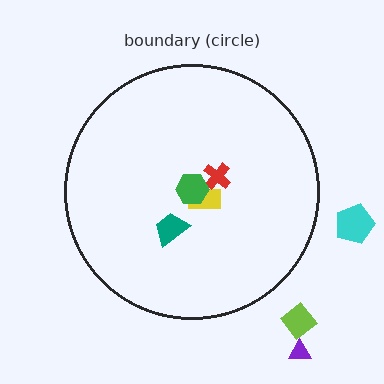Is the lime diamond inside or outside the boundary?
Outside.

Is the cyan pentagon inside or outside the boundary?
Outside.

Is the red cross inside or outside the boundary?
Inside.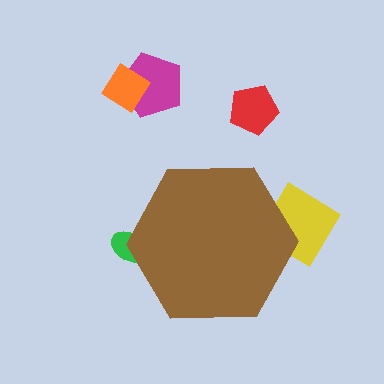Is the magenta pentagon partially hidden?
No, the magenta pentagon is fully visible.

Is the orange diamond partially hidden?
No, the orange diamond is fully visible.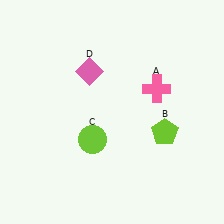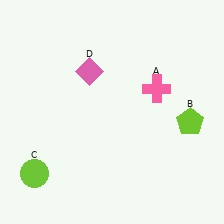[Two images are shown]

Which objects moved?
The objects that moved are: the lime pentagon (B), the lime circle (C).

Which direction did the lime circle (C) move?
The lime circle (C) moved left.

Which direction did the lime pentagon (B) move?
The lime pentagon (B) moved right.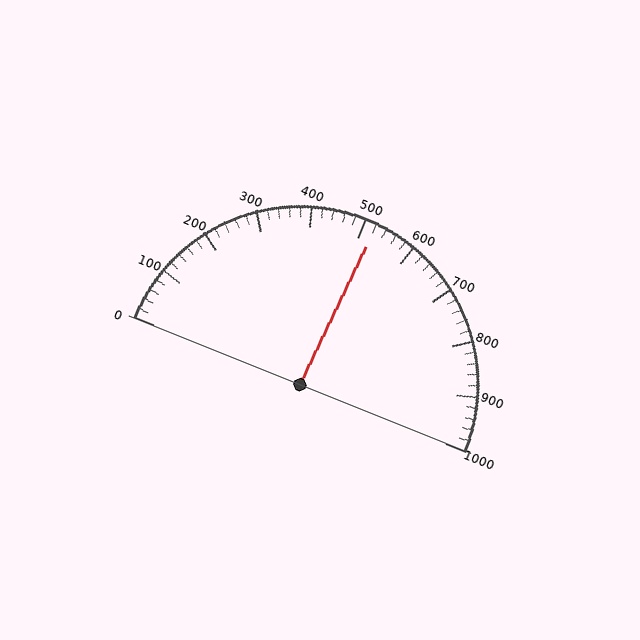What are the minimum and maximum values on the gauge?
The gauge ranges from 0 to 1000.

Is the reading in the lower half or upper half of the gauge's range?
The reading is in the upper half of the range (0 to 1000).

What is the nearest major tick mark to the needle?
The nearest major tick mark is 500.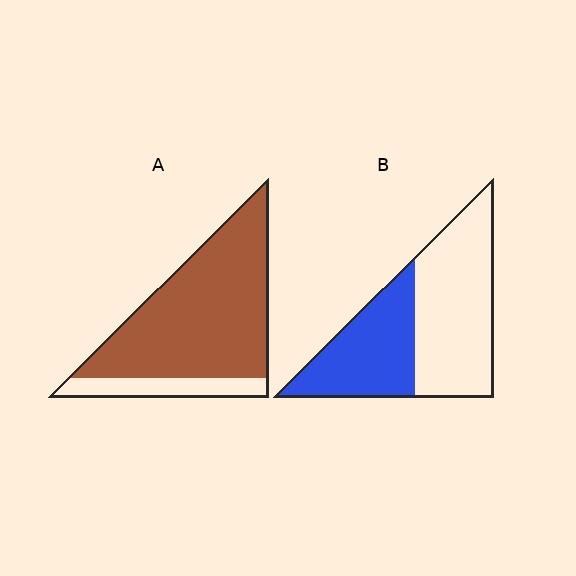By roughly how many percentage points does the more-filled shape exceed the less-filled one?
By roughly 40 percentage points (A over B).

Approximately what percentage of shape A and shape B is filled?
A is approximately 85% and B is approximately 40%.